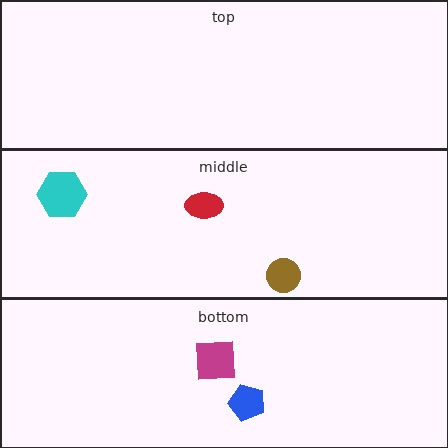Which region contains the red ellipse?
The middle region.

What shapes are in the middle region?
The brown circle, the cyan hexagon, the red ellipse.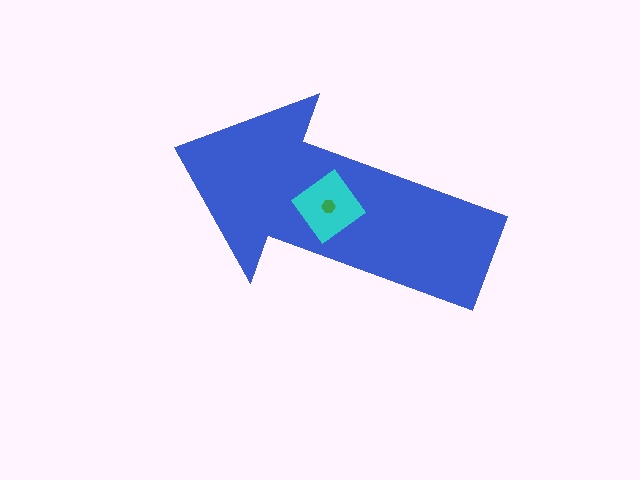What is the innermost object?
The green hexagon.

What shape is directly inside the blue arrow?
The cyan diamond.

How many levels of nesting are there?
3.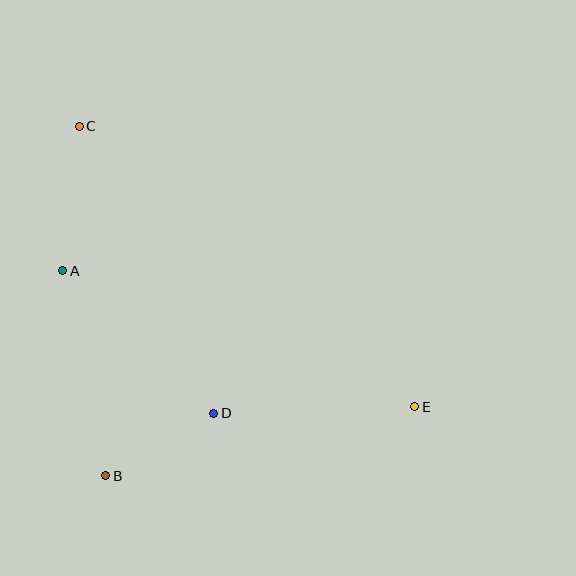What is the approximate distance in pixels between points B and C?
The distance between B and C is approximately 350 pixels.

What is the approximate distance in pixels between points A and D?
The distance between A and D is approximately 208 pixels.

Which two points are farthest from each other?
Points C and E are farthest from each other.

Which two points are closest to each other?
Points B and D are closest to each other.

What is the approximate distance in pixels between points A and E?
The distance between A and E is approximately 378 pixels.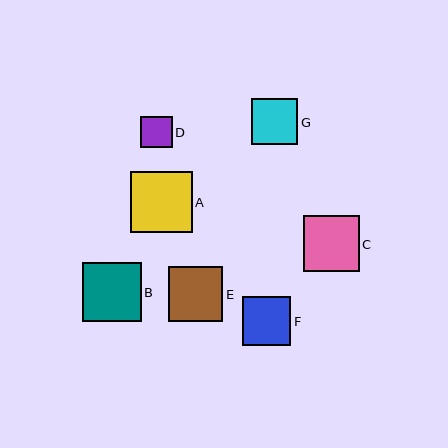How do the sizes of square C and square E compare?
Square C and square E are approximately the same size.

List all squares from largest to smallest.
From largest to smallest: A, B, C, E, F, G, D.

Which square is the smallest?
Square D is the smallest with a size of approximately 31 pixels.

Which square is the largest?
Square A is the largest with a size of approximately 62 pixels.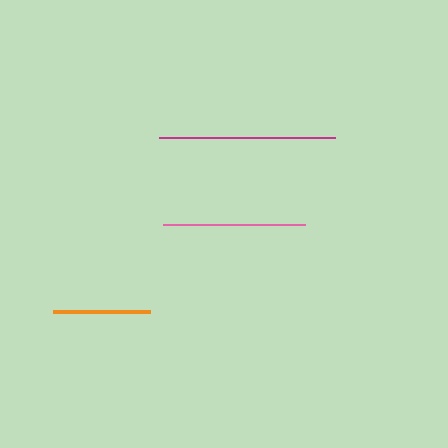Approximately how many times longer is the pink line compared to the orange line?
The pink line is approximately 1.5 times the length of the orange line.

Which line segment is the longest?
The magenta line is the longest at approximately 177 pixels.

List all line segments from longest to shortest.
From longest to shortest: magenta, pink, orange.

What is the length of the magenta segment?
The magenta segment is approximately 177 pixels long.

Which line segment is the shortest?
The orange line is the shortest at approximately 96 pixels.